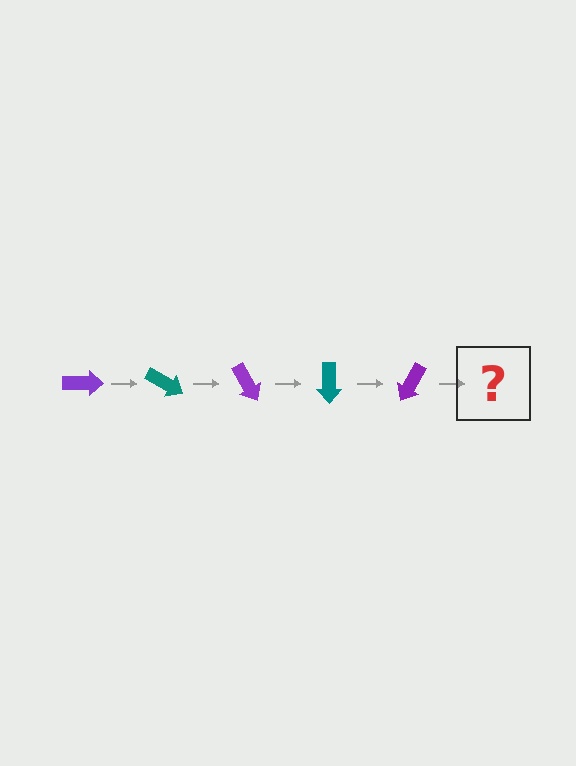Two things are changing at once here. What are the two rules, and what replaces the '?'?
The two rules are that it rotates 30 degrees each step and the color cycles through purple and teal. The '?' should be a teal arrow, rotated 150 degrees from the start.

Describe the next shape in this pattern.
It should be a teal arrow, rotated 150 degrees from the start.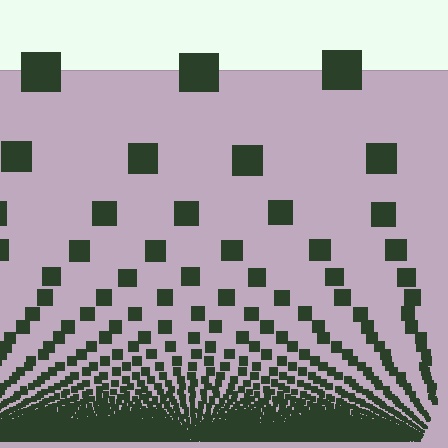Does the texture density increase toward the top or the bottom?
Density increases toward the bottom.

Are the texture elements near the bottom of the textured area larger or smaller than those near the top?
Smaller. The gradient is inverted — elements near the bottom are smaller and denser.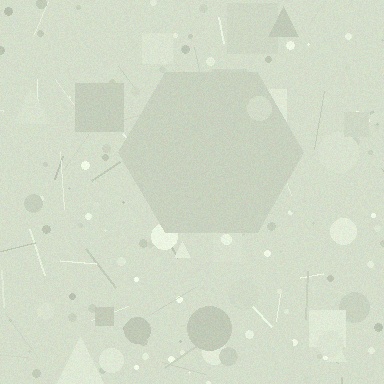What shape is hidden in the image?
A hexagon is hidden in the image.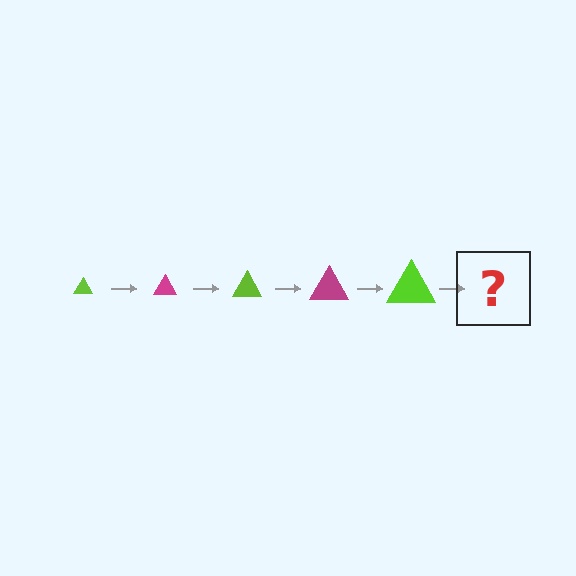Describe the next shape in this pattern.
It should be a magenta triangle, larger than the previous one.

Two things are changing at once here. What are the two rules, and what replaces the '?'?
The two rules are that the triangle grows larger each step and the color cycles through lime and magenta. The '?' should be a magenta triangle, larger than the previous one.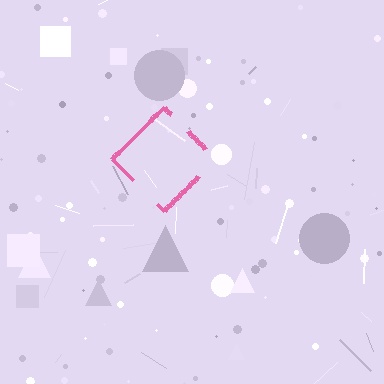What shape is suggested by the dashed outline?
The dashed outline suggests a diamond.